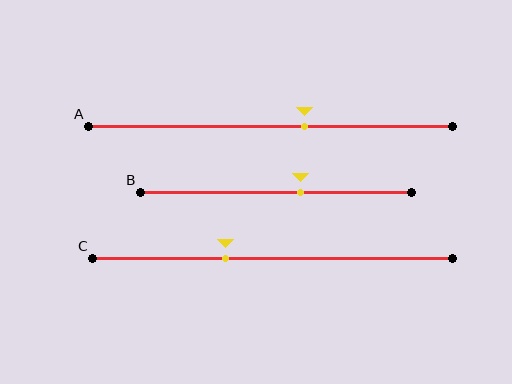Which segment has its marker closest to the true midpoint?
Segment B has its marker closest to the true midpoint.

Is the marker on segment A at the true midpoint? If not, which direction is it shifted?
No, the marker on segment A is shifted to the right by about 9% of the segment length.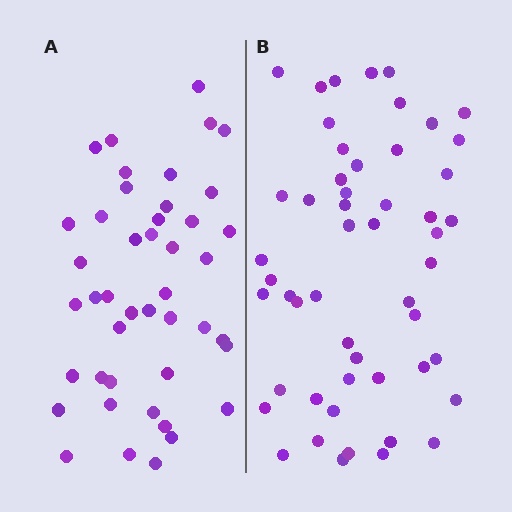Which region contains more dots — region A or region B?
Region B (the right region) has more dots.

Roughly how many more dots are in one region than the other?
Region B has roughly 8 or so more dots than region A.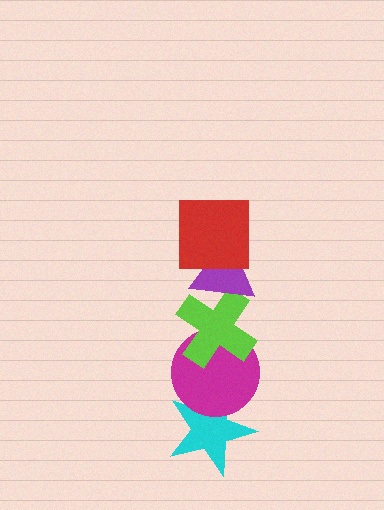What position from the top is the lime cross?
The lime cross is 3rd from the top.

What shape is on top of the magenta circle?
The lime cross is on top of the magenta circle.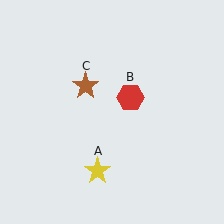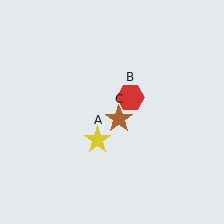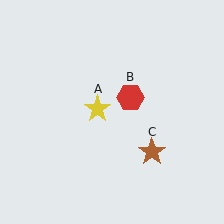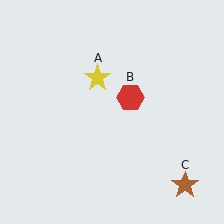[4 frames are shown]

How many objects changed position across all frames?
2 objects changed position: yellow star (object A), brown star (object C).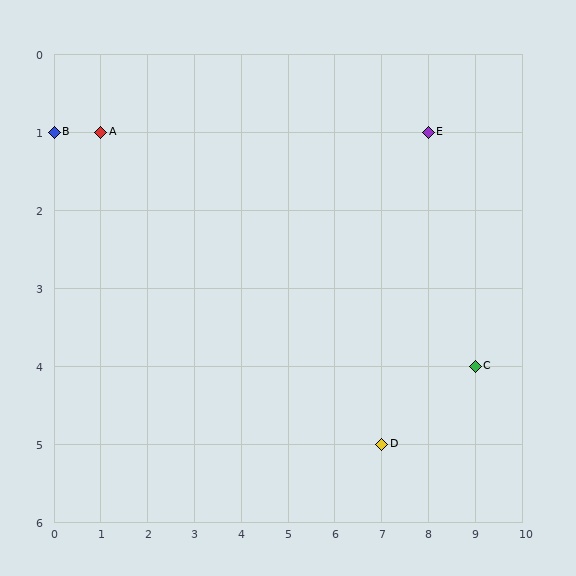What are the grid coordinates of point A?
Point A is at grid coordinates (1, 1).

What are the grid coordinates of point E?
Point E is at grid coordinates (8, 1).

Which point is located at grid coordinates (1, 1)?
Point A is at (1, 1).